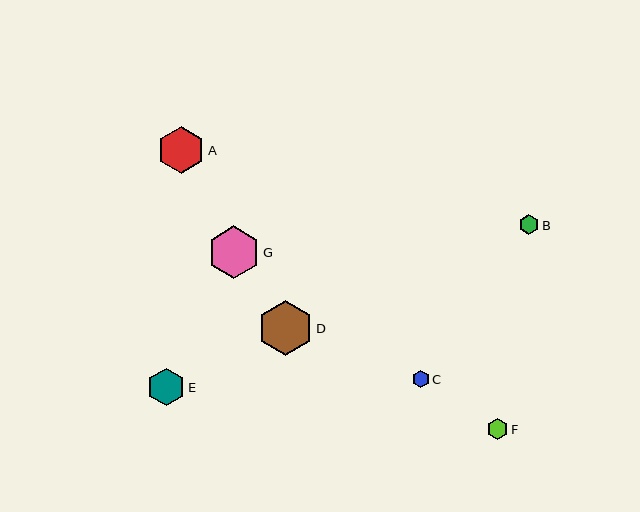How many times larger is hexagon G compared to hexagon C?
Hexagon G is approximately 3.0 times the size of hexagon C.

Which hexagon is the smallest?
Hexagon C is the smallest with a size of approximately 17 pixels.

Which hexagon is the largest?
Hexagon D is the largest with a size of approximately 55 pixels.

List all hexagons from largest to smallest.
From largest to smallest: D, G, A, E, F, B, C.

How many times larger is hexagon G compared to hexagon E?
Hexagon G is approximately 1.4 times the size of hexagon E.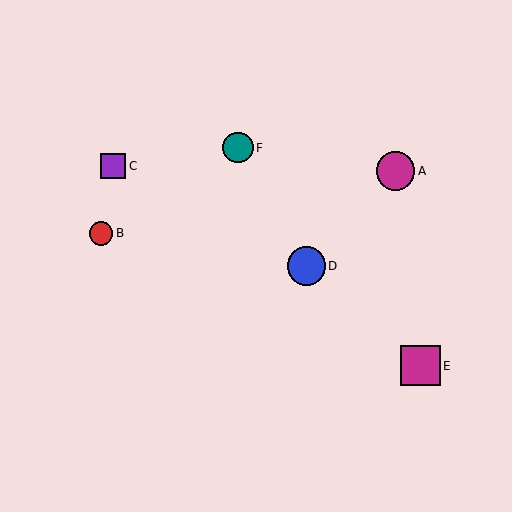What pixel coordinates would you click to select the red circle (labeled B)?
Click at (101, 233) to select the red circle B.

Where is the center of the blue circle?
The center of the blue circle is at (306, 266).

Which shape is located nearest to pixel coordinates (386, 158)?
The magenta circle (labeled A) at (395, 171) is nearest to that location.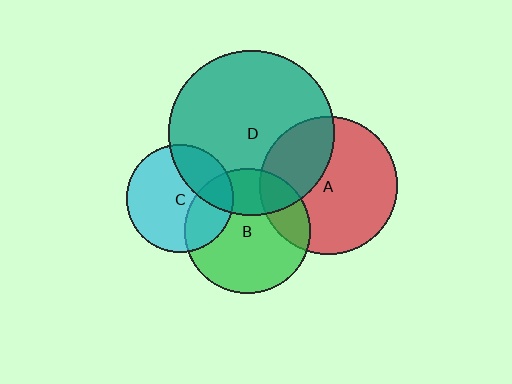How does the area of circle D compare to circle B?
Approximately 1.7 times.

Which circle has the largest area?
Circle D (teal).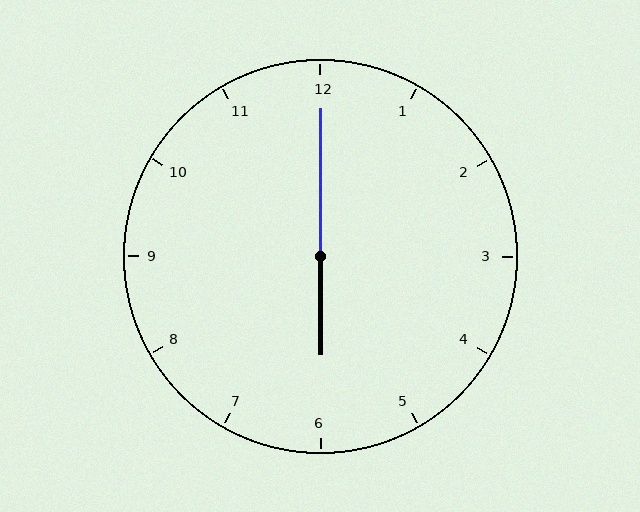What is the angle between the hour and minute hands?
Approximately 180 degrees.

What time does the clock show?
6:00.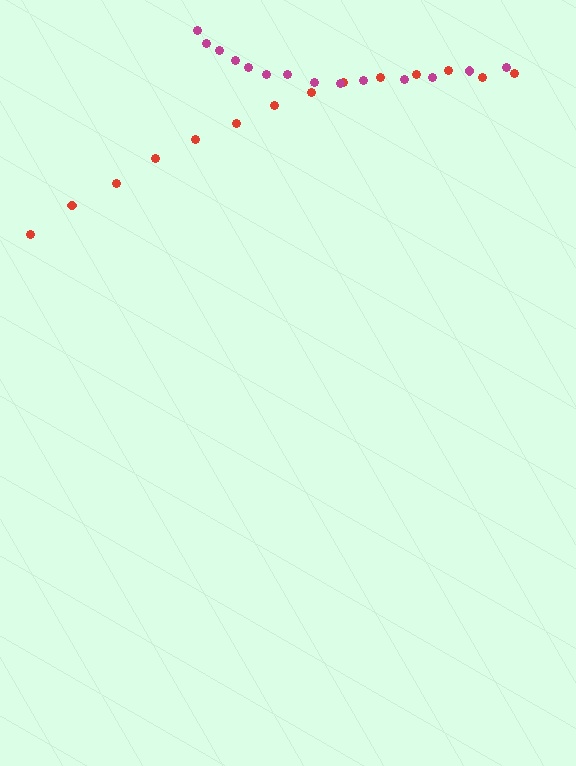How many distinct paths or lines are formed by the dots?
There are 2 distinct paths.